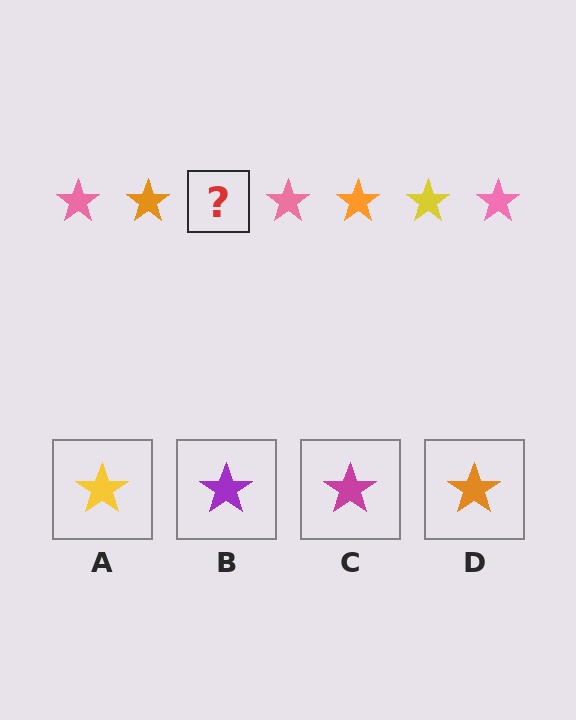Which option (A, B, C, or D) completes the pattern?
A.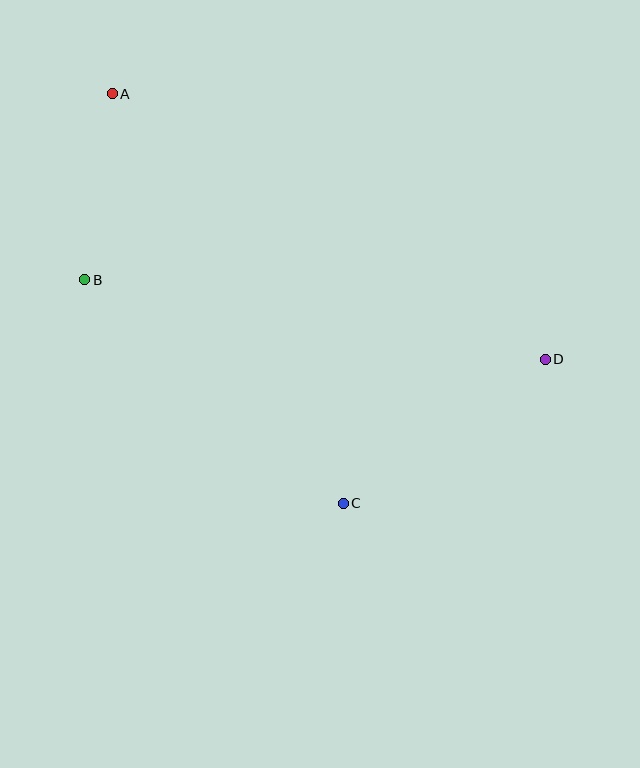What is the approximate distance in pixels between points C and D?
The distance between C and D is approximately 248 pixels.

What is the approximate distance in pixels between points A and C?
The distance between A and C is approximately 470 pixels.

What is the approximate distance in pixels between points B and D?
The distance between B and D is approximately 467 pixels.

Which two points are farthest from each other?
Points A and D are farthest from each other.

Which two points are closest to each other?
Points A and B are closest to each other.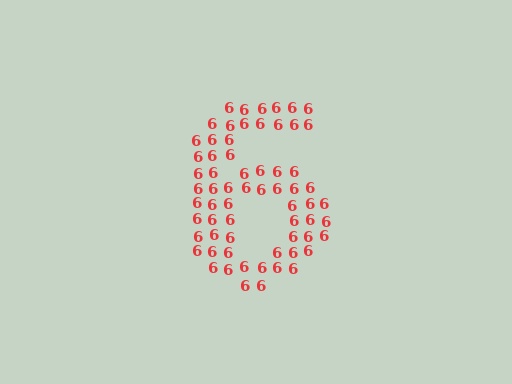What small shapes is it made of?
It is made of small digit 6's.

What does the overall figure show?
The overall figure shows the digit 6.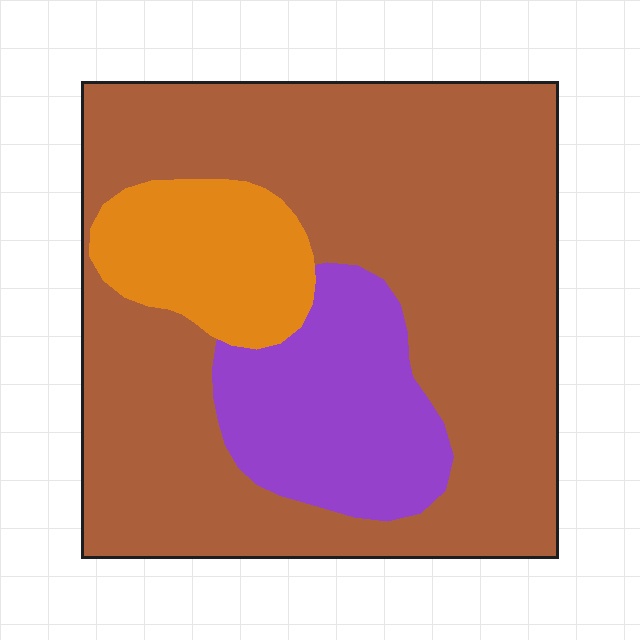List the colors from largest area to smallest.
From largest to smallest: brown, purple, orange.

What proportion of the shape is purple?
Purple covers about 20% of the shape.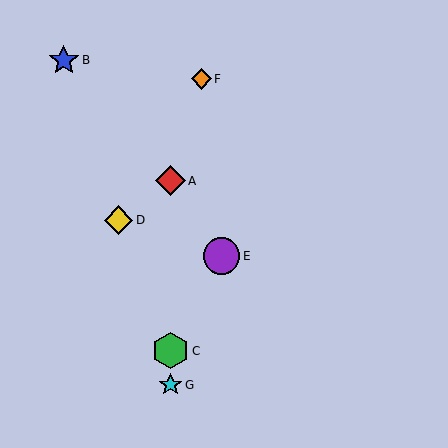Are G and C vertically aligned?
Yes, both are at x≈170.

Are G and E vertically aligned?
No, G is at x≈170 and E is at x≈221.